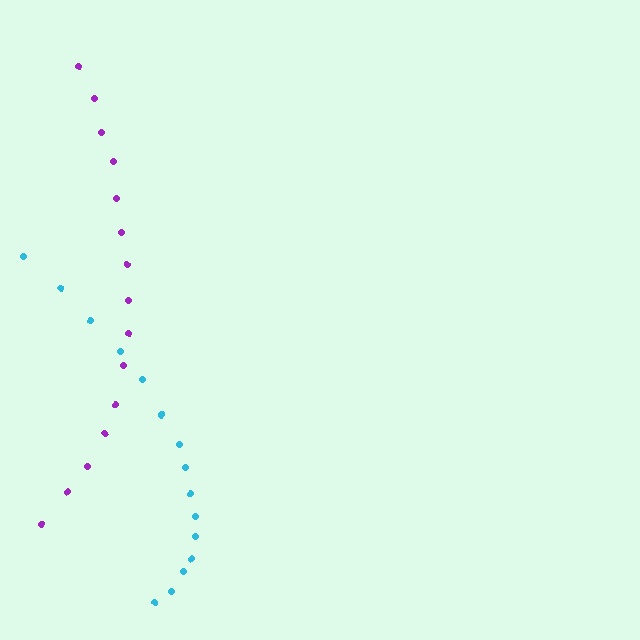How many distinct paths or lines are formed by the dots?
There are 2 distinct paths.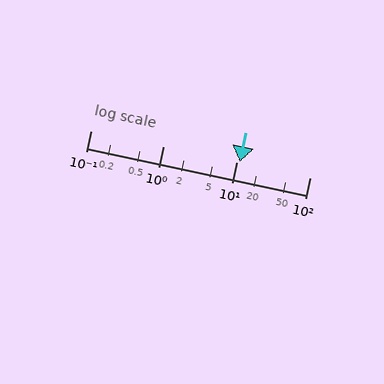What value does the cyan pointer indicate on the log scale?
The pointer indicates approximately 11.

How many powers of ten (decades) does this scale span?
The scale spans 3 decades, from 0.1 to 100.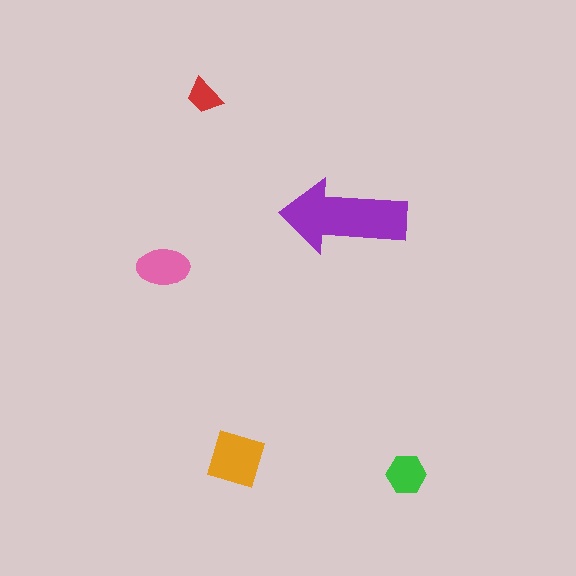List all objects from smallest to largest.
The red trapezoid, the green hexagon, the pink ellipse, the orange diamond, the purple arrow.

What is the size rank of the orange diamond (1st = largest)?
2nd.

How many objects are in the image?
There are 5 objects in the image.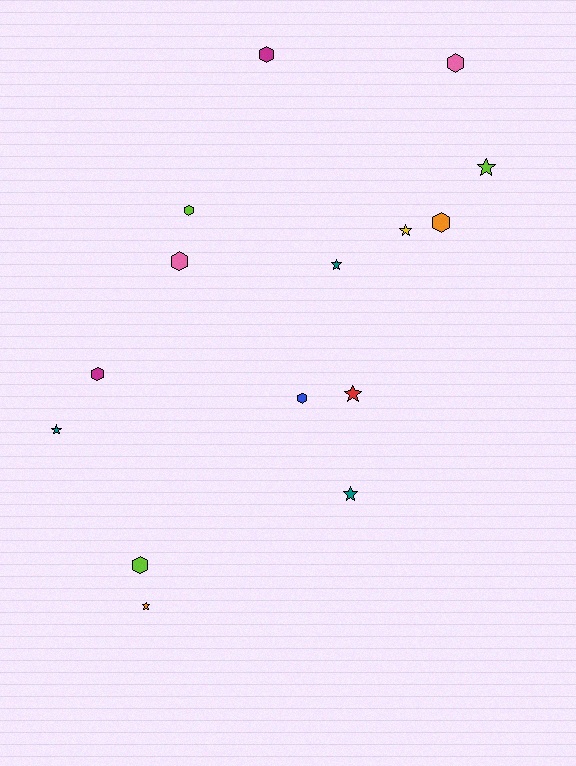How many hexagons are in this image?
There are 8 hexagons.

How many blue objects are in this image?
There is 1 blue object.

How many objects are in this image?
There are 15 objects.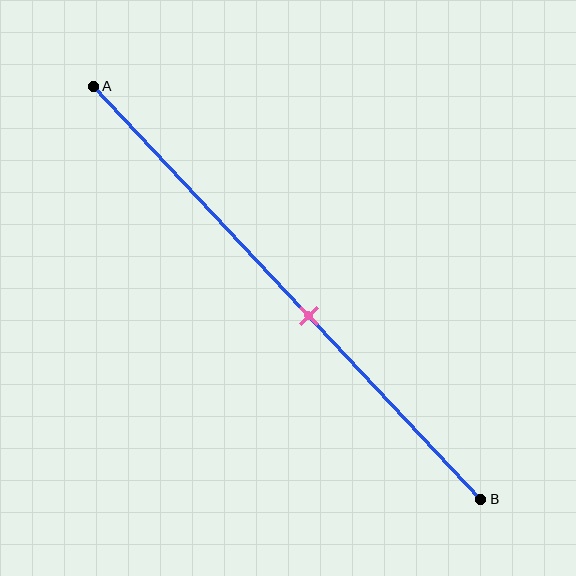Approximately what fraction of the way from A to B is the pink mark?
The pink mark is approximately 55% of the way from A to B.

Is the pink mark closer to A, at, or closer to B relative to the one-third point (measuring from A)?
The pink mark is closer to point B than the one-third point of segment AB.